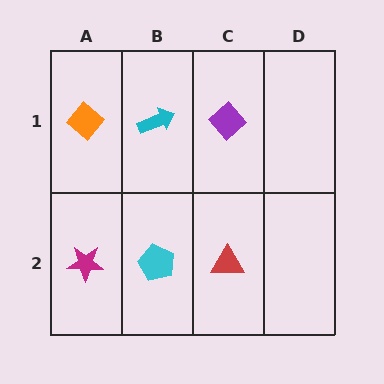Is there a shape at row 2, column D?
No, that cell is empty.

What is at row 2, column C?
A red triangle.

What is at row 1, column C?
A purple diamond.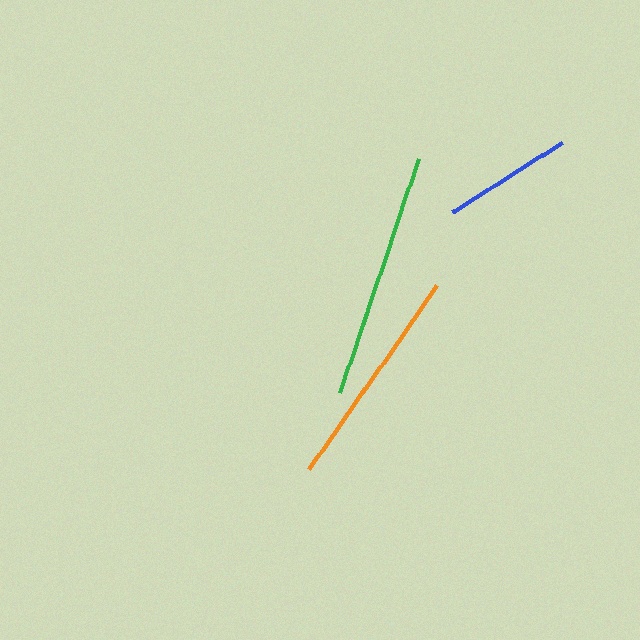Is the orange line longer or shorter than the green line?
The green line is longer than the orange line.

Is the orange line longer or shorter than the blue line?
The orange line is longer than the blue line.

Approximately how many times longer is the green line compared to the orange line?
The green line is approximately 1.1 times the length of the orange line.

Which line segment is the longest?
The green line is the longest at approximately 247 pixels.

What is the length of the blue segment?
The blue segment is approximately 130 pixels long.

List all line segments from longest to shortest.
From longest to shortest: green, orange, blue.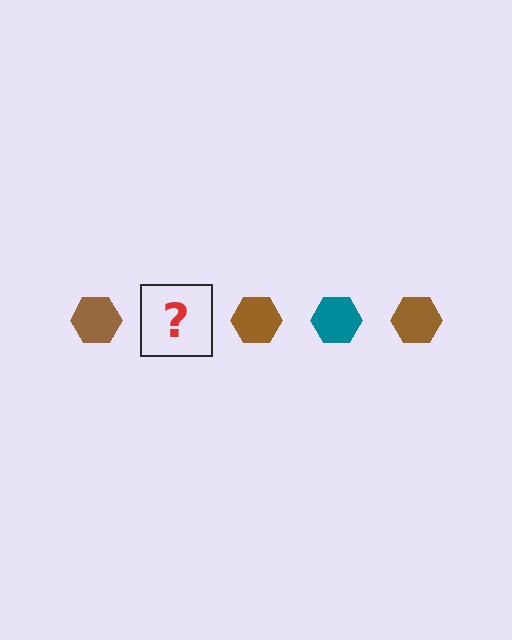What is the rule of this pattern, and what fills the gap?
The rule is that the pattern cycles through brown, teal hexagons. The gap should be filled with a teal hexagon.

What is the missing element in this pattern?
The missing element is a teal hexagon.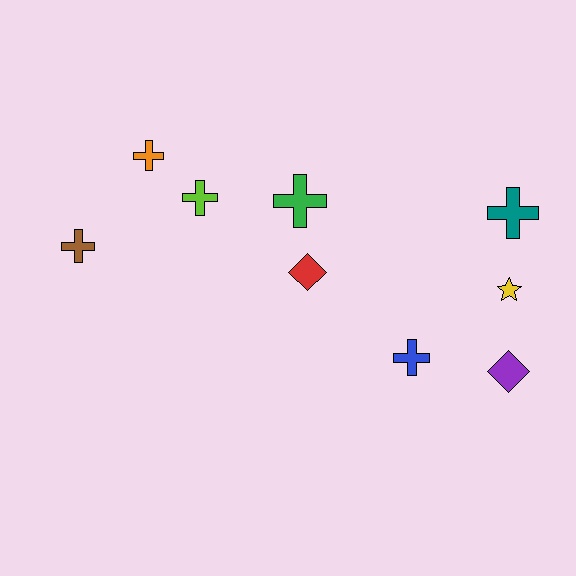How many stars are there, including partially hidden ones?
There is 1 star.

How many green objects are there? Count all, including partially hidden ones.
There is 1 green object.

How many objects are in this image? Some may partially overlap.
There are 9 objects.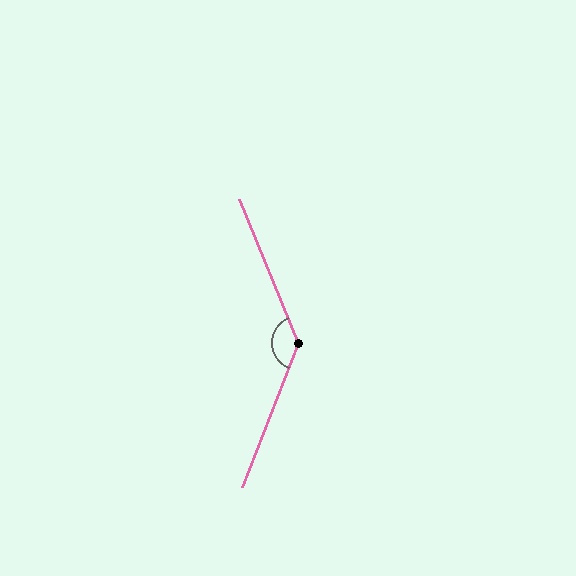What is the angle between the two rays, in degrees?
Approximately 136 degrees.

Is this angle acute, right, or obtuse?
It is obtuse.